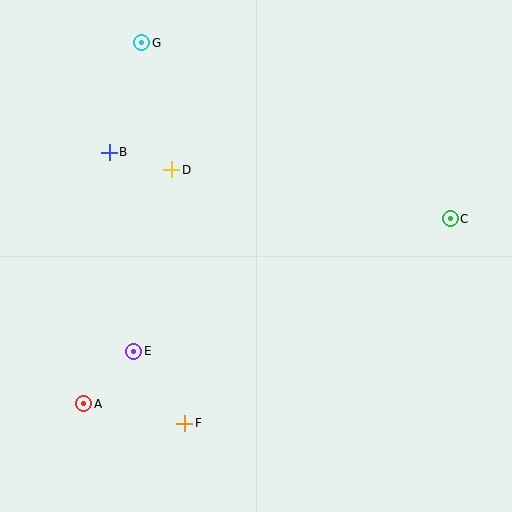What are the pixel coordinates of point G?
Point G is at (142, 43).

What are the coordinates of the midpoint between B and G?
The midpoint between B and G is at (126, 98).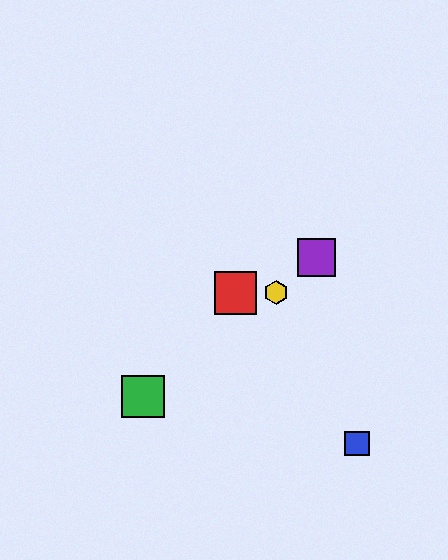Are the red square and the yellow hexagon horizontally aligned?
Yes, both are at y≈293.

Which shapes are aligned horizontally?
The red square, the yellow hexagon are aligned horizontally.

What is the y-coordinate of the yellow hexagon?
The yellow hexagon is at y≈293.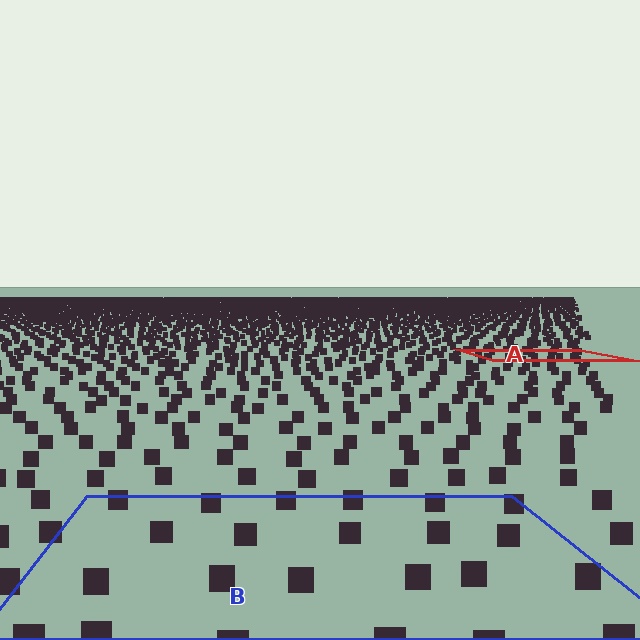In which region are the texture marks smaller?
The texture marks are smaller in region A, because it is farther away.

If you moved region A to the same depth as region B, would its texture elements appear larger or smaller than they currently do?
They would appear larger. At a closer depth, the same texture elements are projected at a bigger on-screen size.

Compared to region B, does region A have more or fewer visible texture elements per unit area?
Region A has more texture elements per unit area — they are packed more densely because it is farther away.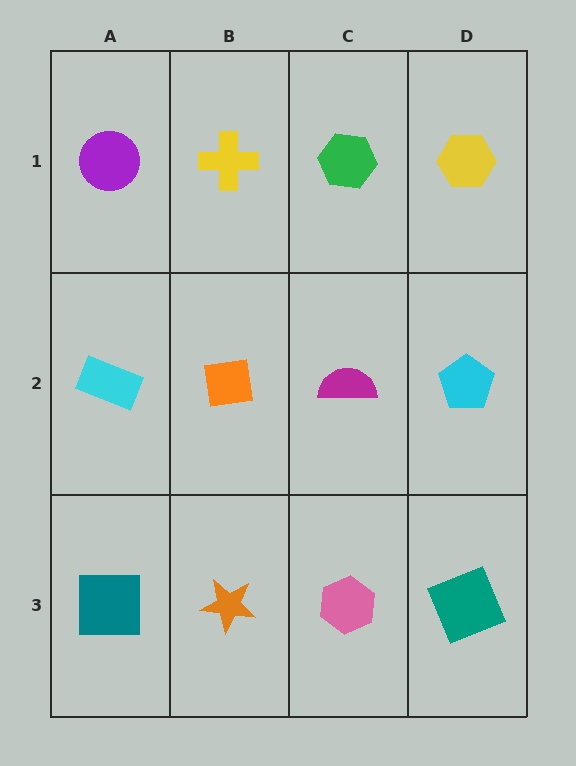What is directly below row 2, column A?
A teal square.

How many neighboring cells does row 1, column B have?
3.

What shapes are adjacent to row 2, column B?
A yellow cross (row 1, column B), an orange star (row 3, column B), a cyan rectangle (row 2, column A), a magenta semicircle (row 2, column C).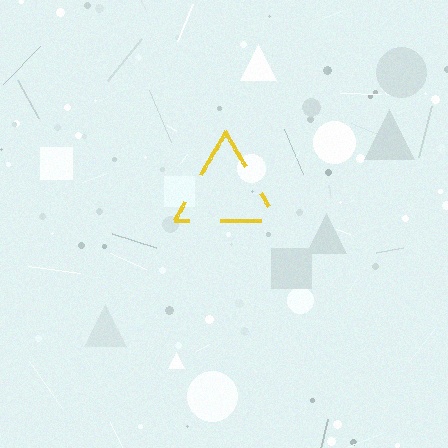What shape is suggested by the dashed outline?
The dashed outline suggests a triangle.